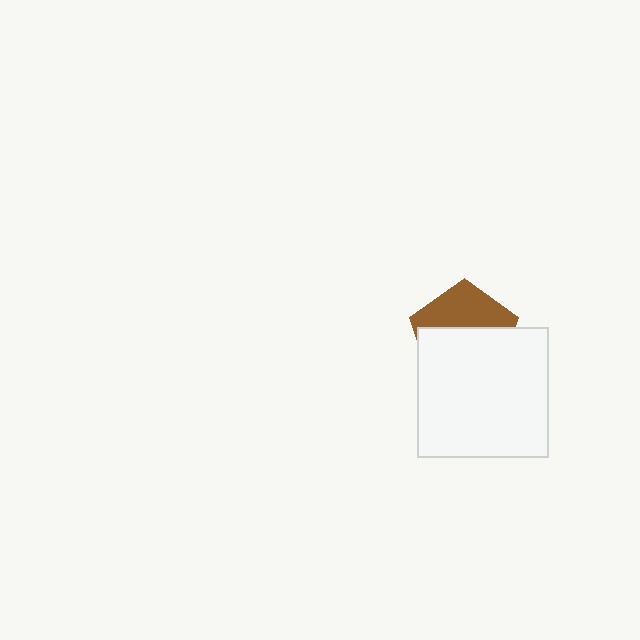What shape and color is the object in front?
The object in front is a white square.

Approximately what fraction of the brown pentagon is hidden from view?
Roughly 58% of the brown pentagon is hidden behind the white square.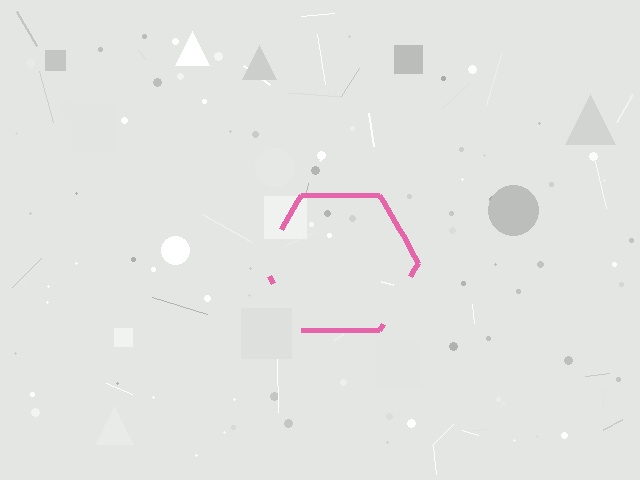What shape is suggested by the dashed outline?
The dashed outline suggests a hexagon.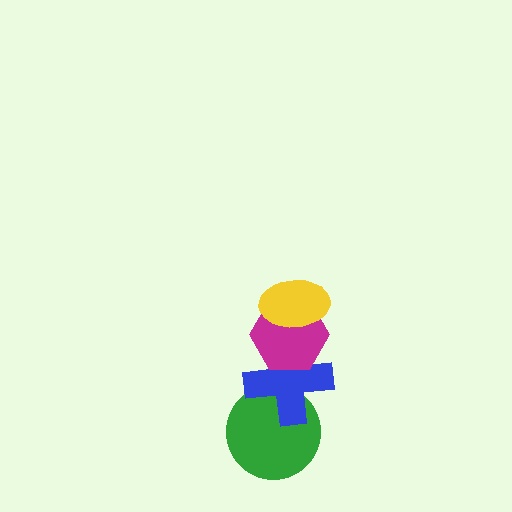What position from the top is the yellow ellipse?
The yellow ellipse is 1st from the top.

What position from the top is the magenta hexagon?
The magenta hexagon is 2nd from the top.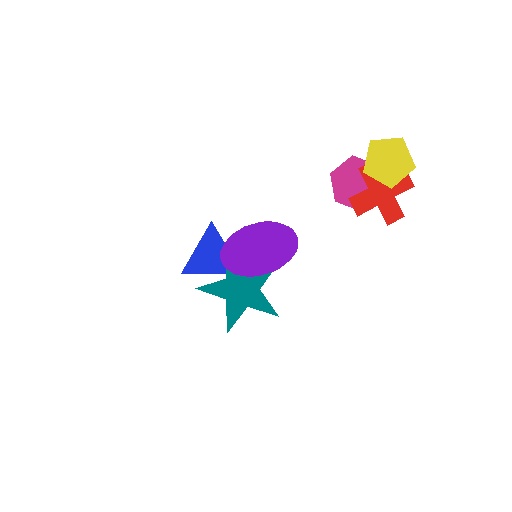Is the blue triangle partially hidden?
Yes, it is partially covered by another shape.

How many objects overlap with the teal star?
2 objects overlap with the teal star.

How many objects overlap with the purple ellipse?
2 objects overlap with the purple ellipse.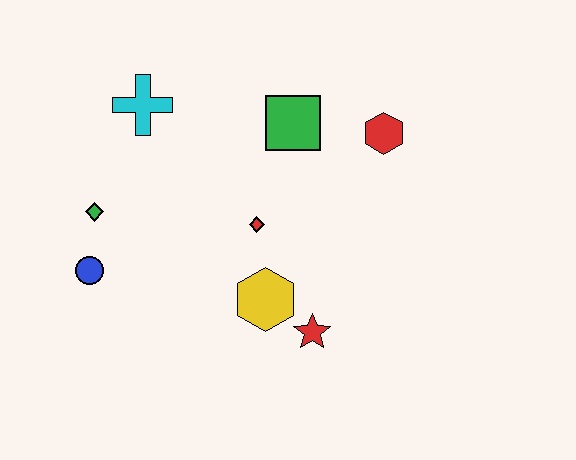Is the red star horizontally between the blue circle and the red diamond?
No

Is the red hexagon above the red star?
Yes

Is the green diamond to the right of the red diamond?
No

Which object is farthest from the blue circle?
The red hexagon is farthest from the blue circle.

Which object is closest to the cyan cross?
The green diamond is closest to the cyan cross.